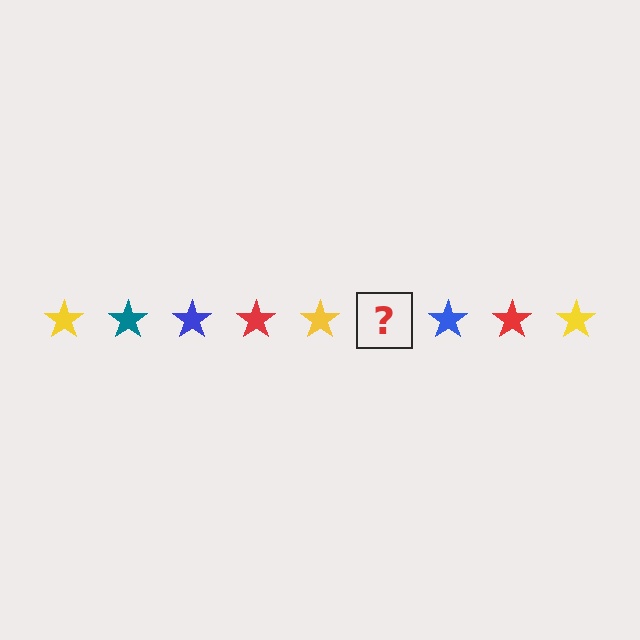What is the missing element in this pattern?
The missing element is a teal star.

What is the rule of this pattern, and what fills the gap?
The rule is that the pattern cycles through yellow, teal, blue, red stars. The gap should be filled with a teal star.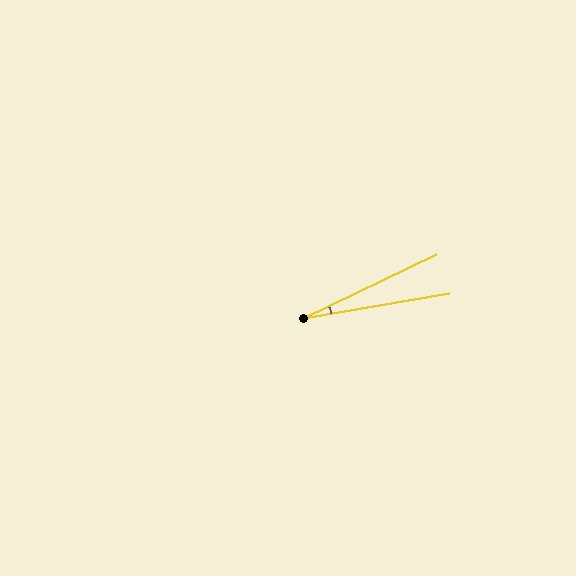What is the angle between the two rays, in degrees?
Approximately 16 degrees.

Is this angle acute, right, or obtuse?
It is acute.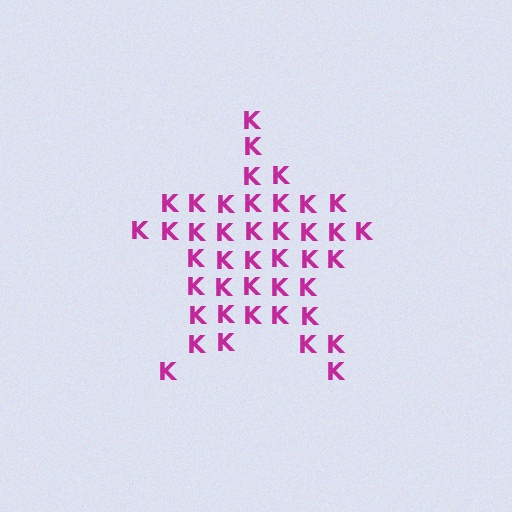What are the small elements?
The small elements are letter K's.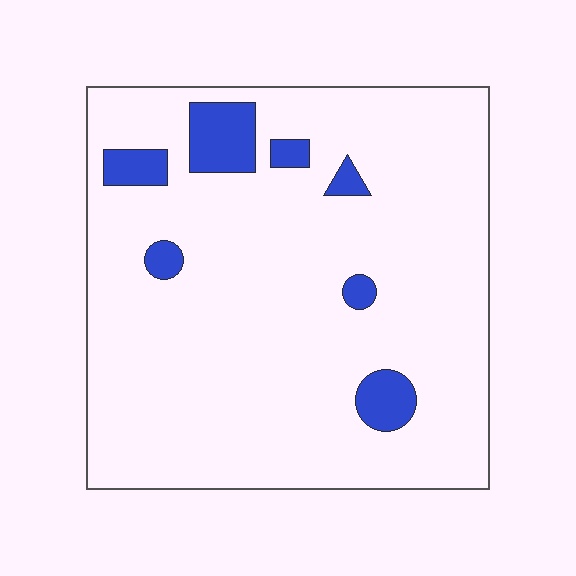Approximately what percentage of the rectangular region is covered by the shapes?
Approximately 10%.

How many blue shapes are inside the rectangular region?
7.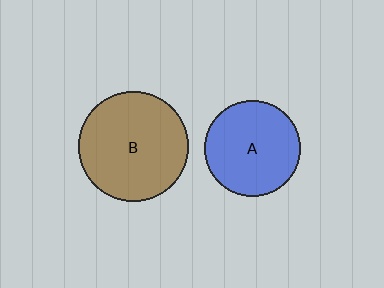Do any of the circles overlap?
No, none of the circles overlap.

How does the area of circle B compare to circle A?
Approximately 1.3 times.